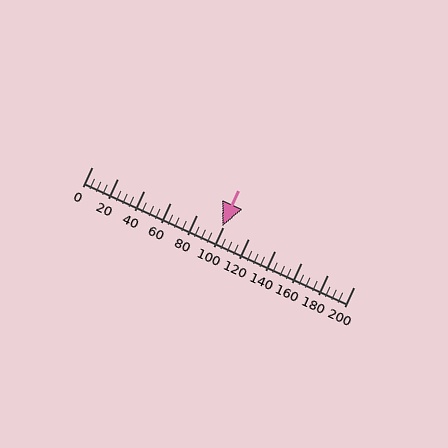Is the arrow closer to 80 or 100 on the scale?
The arrow is closer to 100.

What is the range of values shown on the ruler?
The ruler shows values from 0 to 200.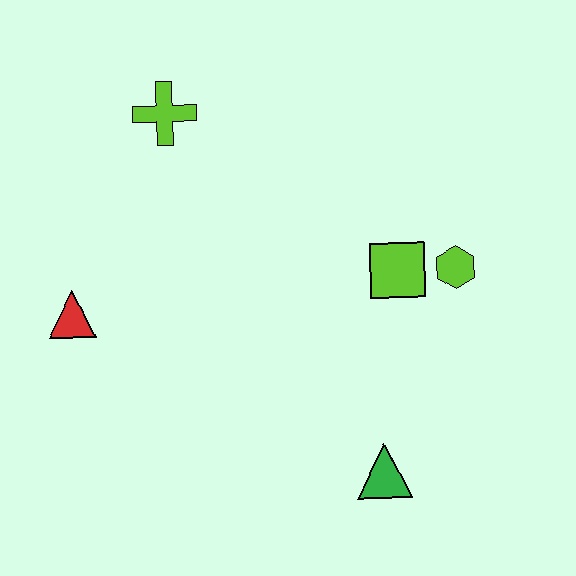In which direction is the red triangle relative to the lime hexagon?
The red triangle is to the left of the lime hexagon.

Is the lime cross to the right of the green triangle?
No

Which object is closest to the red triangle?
The lime cross is closest to the red triangle.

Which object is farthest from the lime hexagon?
The red triangle is farthest from the lime hexagon.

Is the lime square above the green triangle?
Yes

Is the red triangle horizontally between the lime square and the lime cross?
No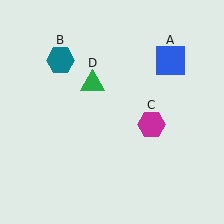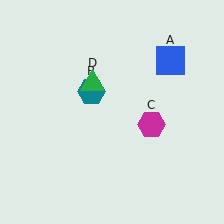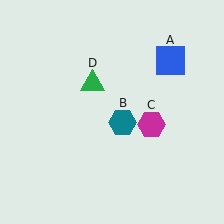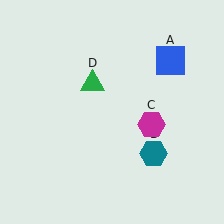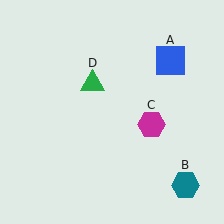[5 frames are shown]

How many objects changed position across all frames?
1 object changed position: teal hexagon (object B).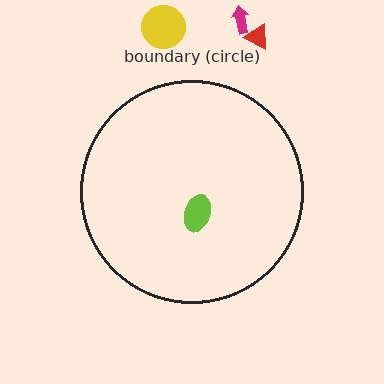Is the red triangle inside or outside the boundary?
Outside.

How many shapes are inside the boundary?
1 inside, 3 outside.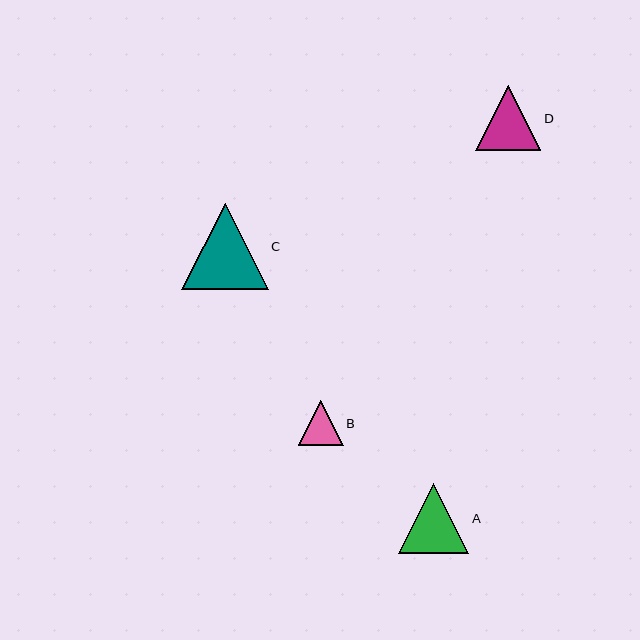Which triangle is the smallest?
Triangle B is the smallest with a size of approximately 45 pixels.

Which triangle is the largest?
Triangle C is the largest with a size of approximately 86 pixels.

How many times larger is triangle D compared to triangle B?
Triangle D is approximately 1.4 times the size of triangle B.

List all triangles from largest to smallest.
From largest to smallest: C, A, D, B.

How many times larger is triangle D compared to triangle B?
Triangle D is approximately 1.4 times the size of triangle B.